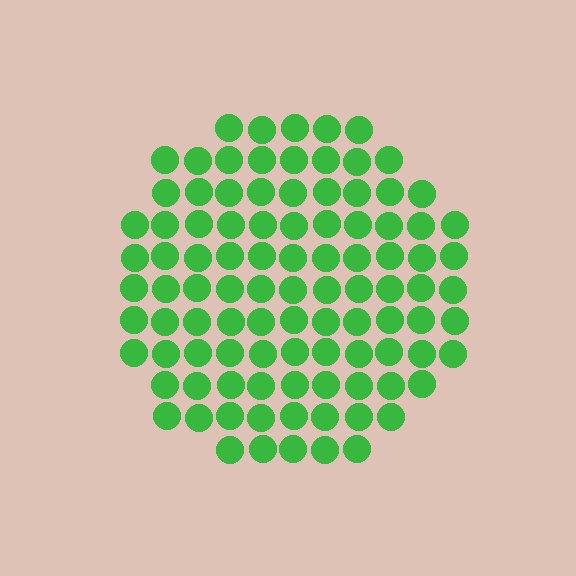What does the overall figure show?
The overall figure shows a circle.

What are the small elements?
The small elements are circles.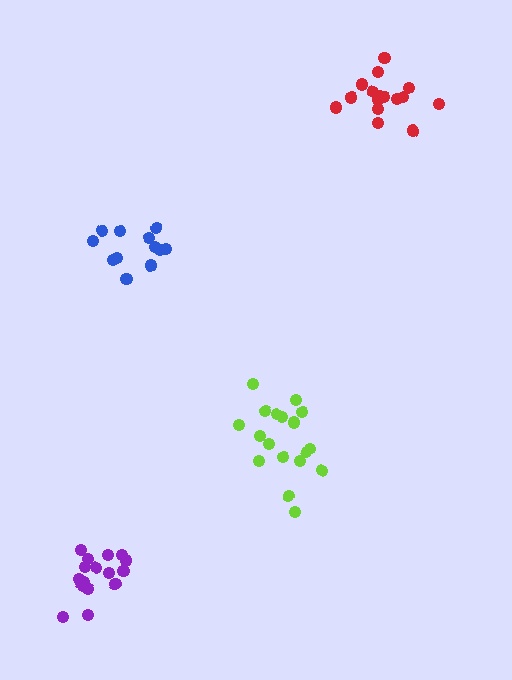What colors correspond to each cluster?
The clusters are colored: blue, purple, lime, red.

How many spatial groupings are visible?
There are 4 spatial groupings.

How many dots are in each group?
Group 1: 12 dots, Group 2: 17 dots, Group 3: 18 dots, Group 4: 16 dots (63 total).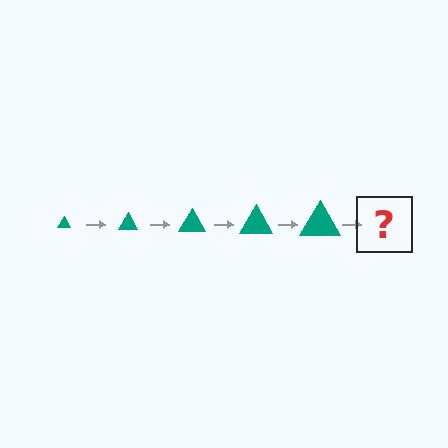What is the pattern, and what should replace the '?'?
The pattern is that the triangle gets progressively larger each step. The '?' should be a teal triangle, larger than the previous one.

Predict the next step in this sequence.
The next step is a teal triangle, larger than the previous one.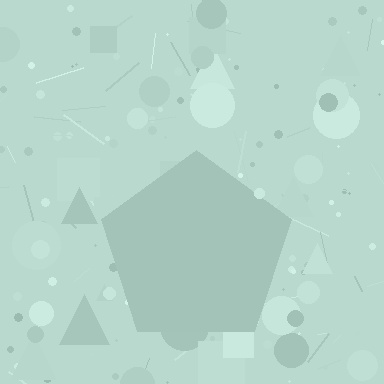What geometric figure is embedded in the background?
A pentagon is embedded in the background.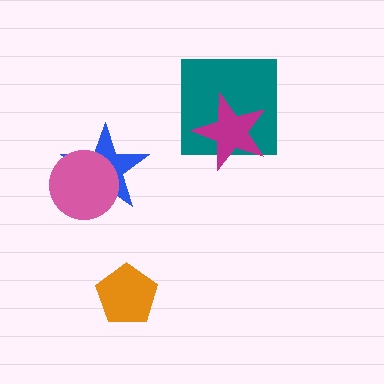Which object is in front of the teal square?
The magenta star is in front of the teal square.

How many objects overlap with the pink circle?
1 object overlaps with the pink circle.